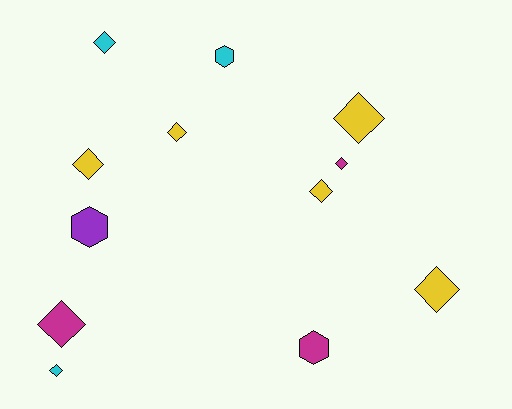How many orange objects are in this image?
There are no orange objects.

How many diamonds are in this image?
There are 9 diamonds.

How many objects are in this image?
There are 12 objects.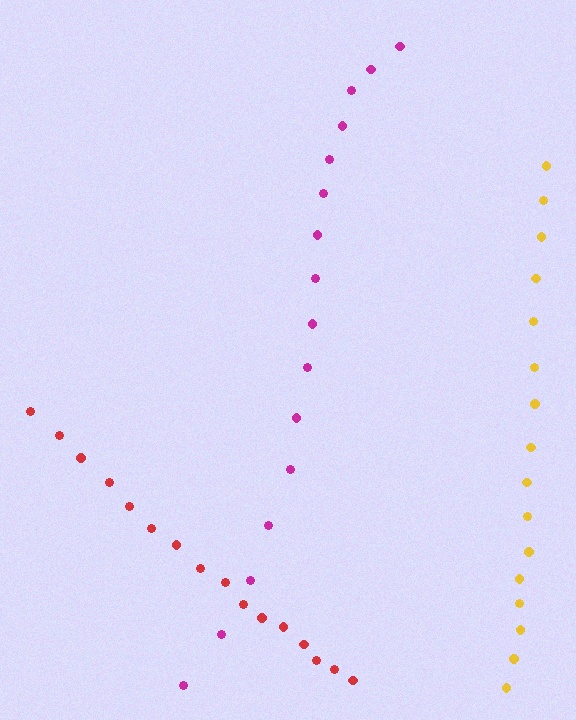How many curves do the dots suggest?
There are 3 distinct paths.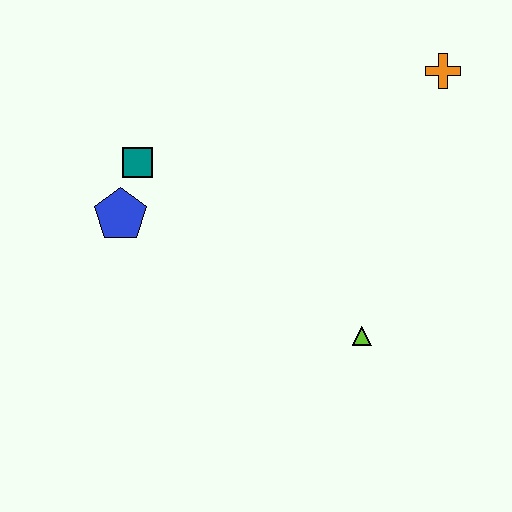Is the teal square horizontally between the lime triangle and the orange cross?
No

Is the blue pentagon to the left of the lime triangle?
Yes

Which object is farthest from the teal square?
The orange cross is farthest from the teal square.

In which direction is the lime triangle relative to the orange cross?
The lime triangle is below the orange cross.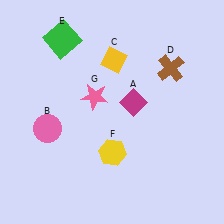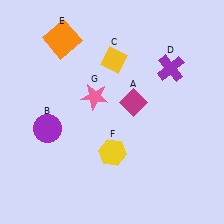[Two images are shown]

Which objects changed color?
B changed from pink to purple. D changed from brown to purple. E changed from green to orange.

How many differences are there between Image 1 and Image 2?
There are 3 differences between the two images.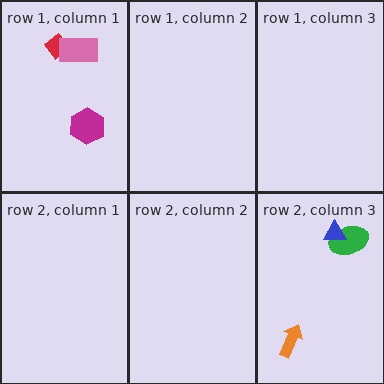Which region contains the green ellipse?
The row 2, column 3 region.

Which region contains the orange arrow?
The row 2, column 3 region.